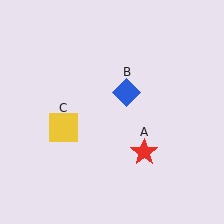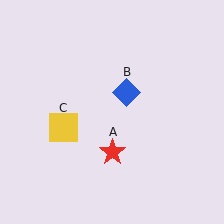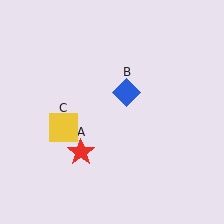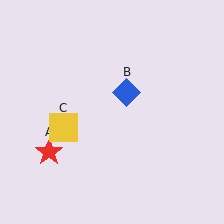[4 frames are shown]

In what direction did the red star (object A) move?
The red star (object A) moved left.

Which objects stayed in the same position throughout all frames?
Blue diamond (object B) and yellow square (object C) remained stationary.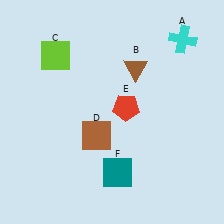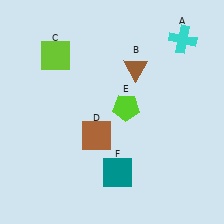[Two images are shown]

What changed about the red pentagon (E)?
In Image 1, E is red. In Image 2, it changed to lime.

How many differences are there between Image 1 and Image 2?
There is 1 difference between the two images.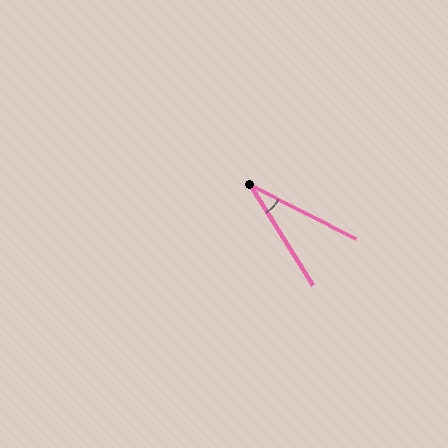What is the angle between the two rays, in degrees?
Approximately 31 degrees.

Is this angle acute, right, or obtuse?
It is acute.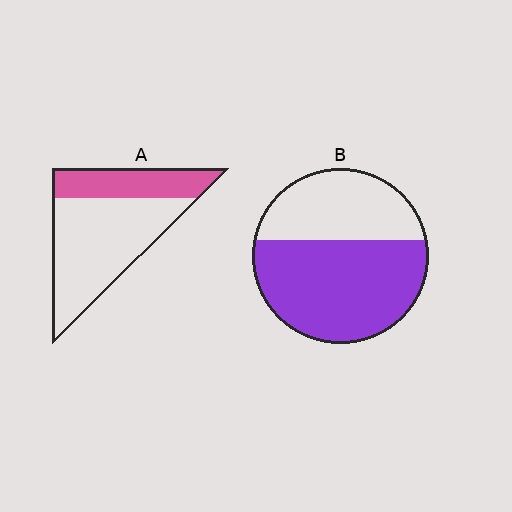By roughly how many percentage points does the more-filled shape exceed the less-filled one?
By roughly 30 percentage points (B over A).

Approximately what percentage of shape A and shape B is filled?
A is approximately 30% and B is approximately 60%.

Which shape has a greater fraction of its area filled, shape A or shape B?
Shape B.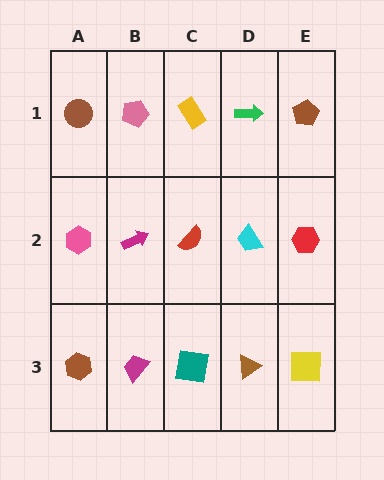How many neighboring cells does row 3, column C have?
3.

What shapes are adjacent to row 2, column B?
A pink pentagon (row 1, column B), a magenta trapezoid (row 3, column B), a pink hexagon (row 2, column A), a red semicircle (row 2, column C).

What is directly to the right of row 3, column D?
A yellow square.